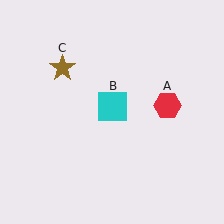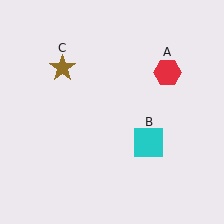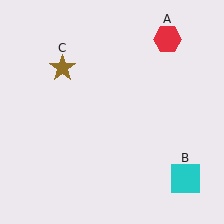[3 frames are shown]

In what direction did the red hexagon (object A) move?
The red hexagon (object A) moved up.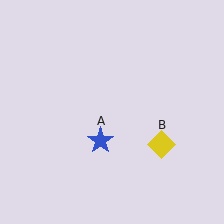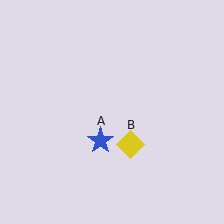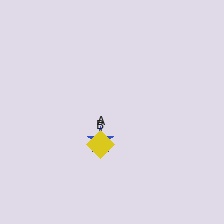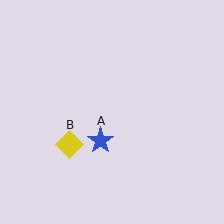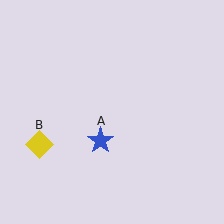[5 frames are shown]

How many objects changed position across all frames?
1 object changed position: yellow diamond (object B).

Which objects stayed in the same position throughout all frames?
Blue star (object A) remained stationary.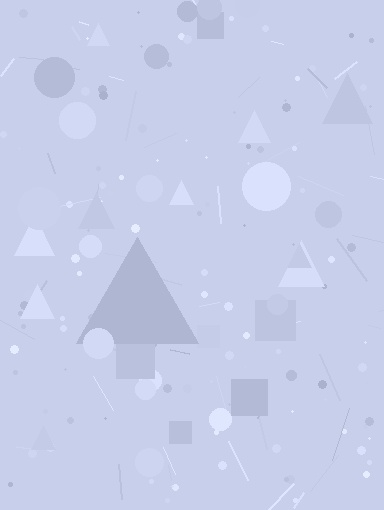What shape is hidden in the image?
A triangle is hidden in the image.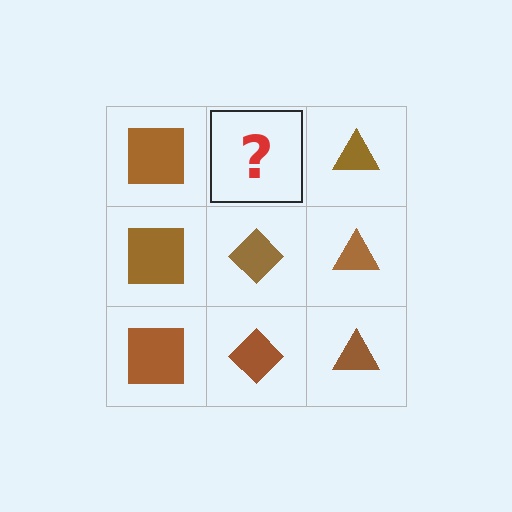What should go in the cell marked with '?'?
The missing cell should contain a brown diamond.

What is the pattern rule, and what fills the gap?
The rule is that each column has a consistent shape. The gap should be filled with a brown diamond.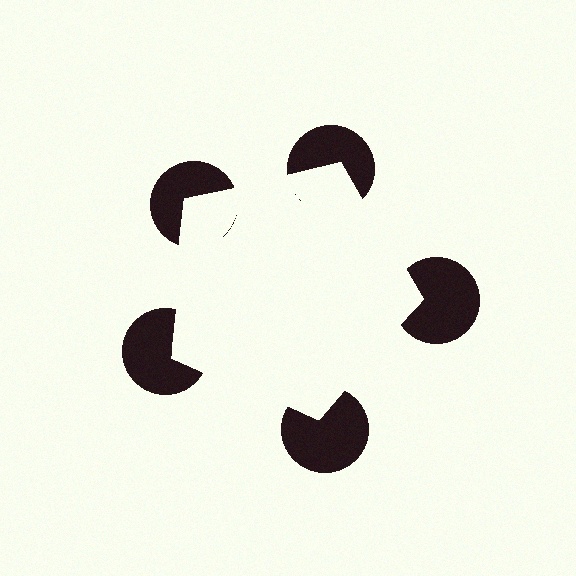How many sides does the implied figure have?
5 sides.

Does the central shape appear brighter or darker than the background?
It typically appears slightly brighter than the background, even though no actual brightness change is drawn.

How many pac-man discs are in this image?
There are 5 — one at each vertex of the illusory pentagon.